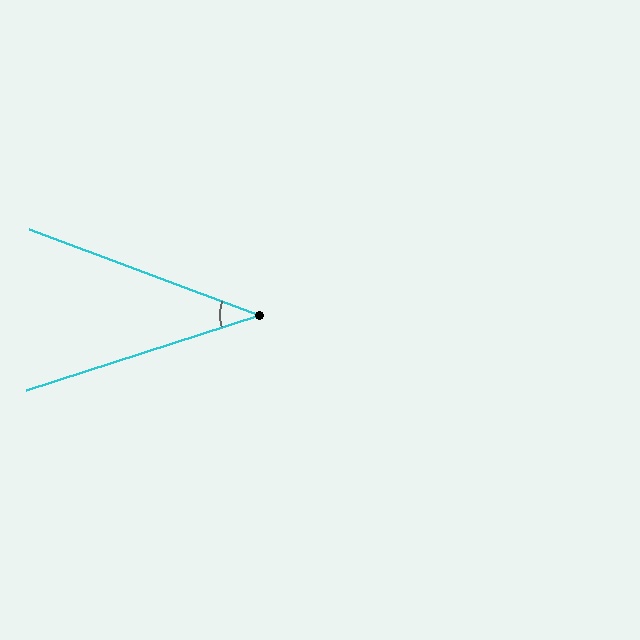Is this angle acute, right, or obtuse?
It is acute.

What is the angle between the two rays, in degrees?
Approximately 38 degrees.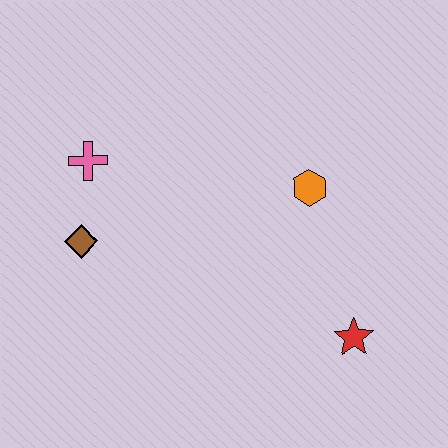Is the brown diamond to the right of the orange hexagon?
No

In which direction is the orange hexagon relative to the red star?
The orange hexagon is above the red star.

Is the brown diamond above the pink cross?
No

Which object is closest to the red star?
The orange hexagon is closest to the red star.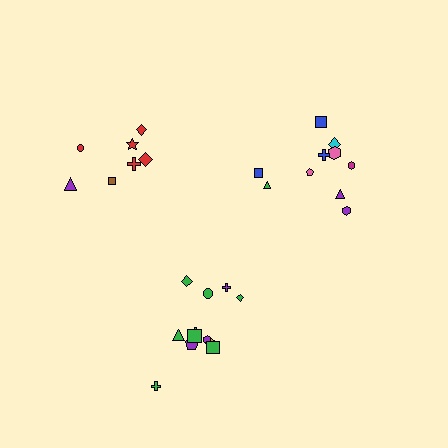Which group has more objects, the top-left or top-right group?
The top-right group.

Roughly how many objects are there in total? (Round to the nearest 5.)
Roughly 30 objects in total.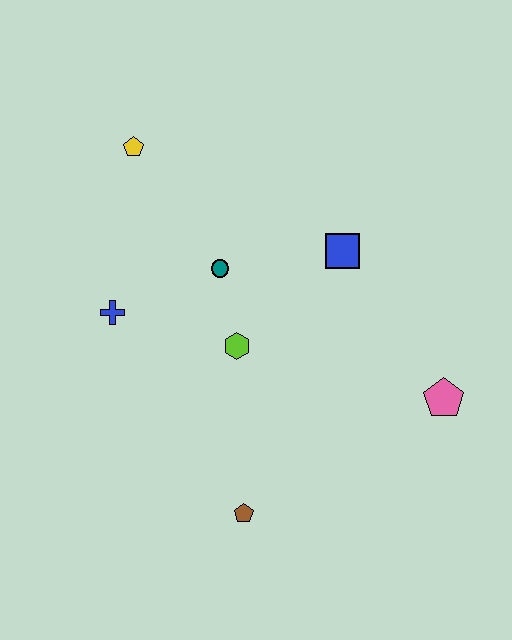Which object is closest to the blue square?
The teal circle is closest to the blue square.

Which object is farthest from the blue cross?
The pink pentagon is farthest from the blue cross.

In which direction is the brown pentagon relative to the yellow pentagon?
The brown pentagon is below the yellow pentagon.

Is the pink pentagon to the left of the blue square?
No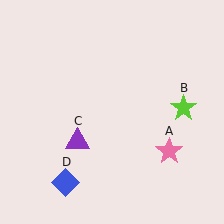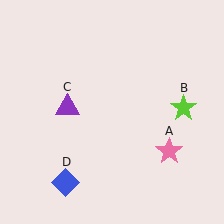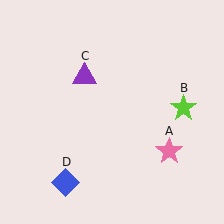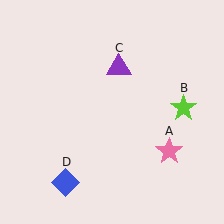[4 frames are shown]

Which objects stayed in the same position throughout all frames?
Pink star (object A) and lime star (object B) and blue diamond (object D) remained stationary.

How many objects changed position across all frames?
1 object changed position: purple triangle (object C).